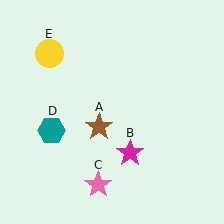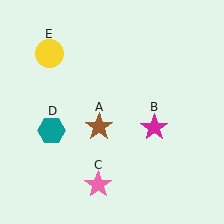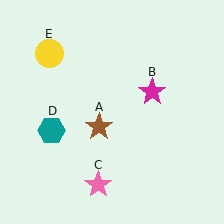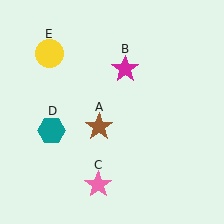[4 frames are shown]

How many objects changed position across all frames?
1 object changed position: magenta star (object B).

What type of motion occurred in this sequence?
The magenta star (object B) rotated counterclockwise around the center of the scene.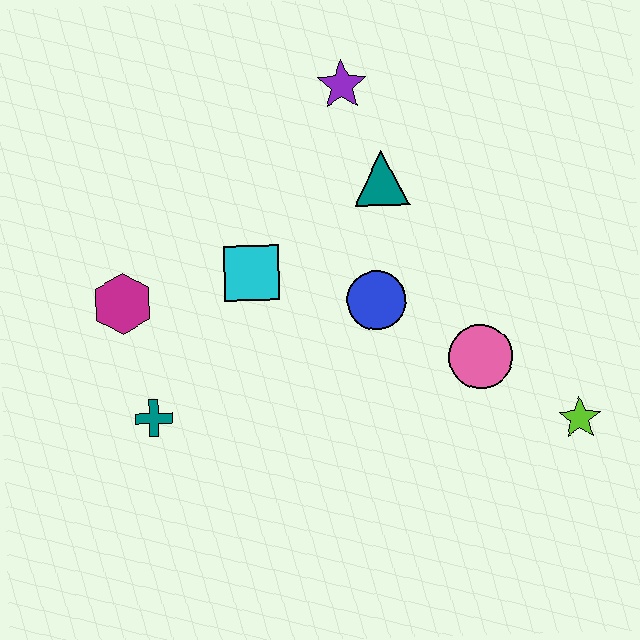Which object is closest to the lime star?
The pink circle is closest to the lime star.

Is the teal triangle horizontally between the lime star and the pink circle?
No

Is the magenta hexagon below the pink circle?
No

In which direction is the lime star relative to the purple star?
The lime star is below the purple star.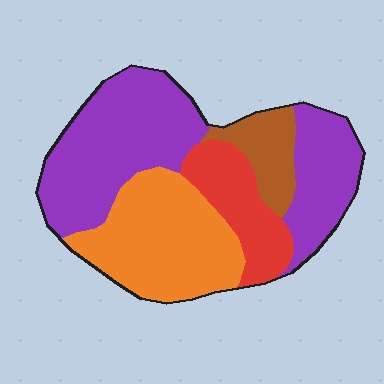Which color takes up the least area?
Brown, at roughly 10%.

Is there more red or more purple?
Purple.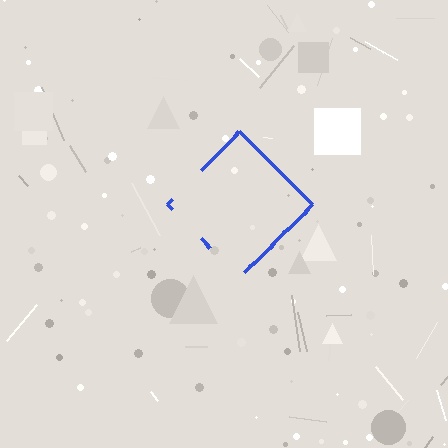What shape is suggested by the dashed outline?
The dashed outline suggests a diamond.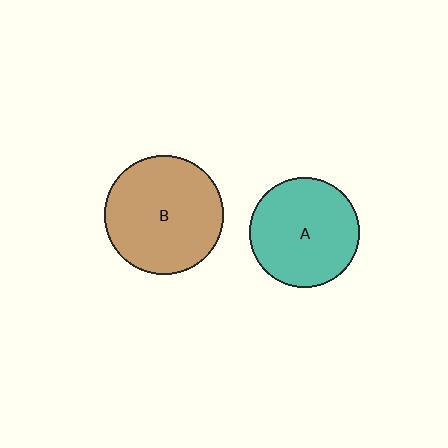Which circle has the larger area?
Circle B (brown).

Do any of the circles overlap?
No, none of the circles overlap.